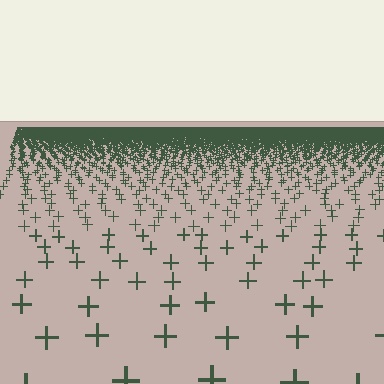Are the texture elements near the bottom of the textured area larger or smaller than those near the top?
Larger. Near the bottom, elements are closer to the viewer and appear at a bigger on-screen size.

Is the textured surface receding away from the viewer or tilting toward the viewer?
The surface is receding away from the viewer. Texture elements get smaller and denser toward the top.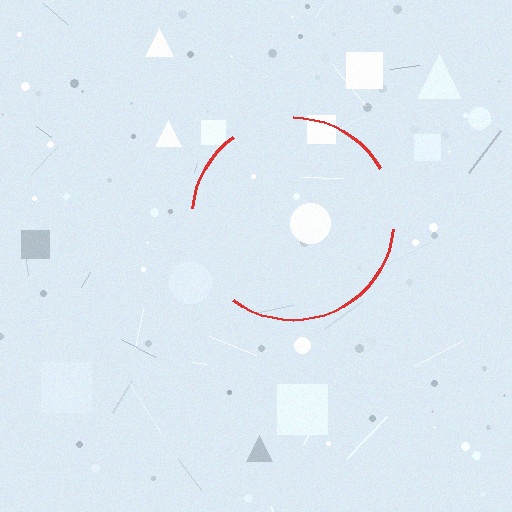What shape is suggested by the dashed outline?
The dashed outline suggests a circle.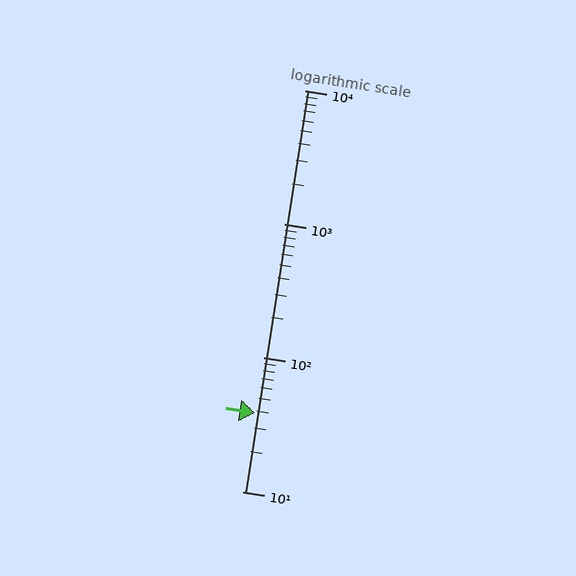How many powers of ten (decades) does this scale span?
The scale spans 3 decades, from 10 to 10000.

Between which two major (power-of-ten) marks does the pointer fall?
The pointer is between 10 and 100.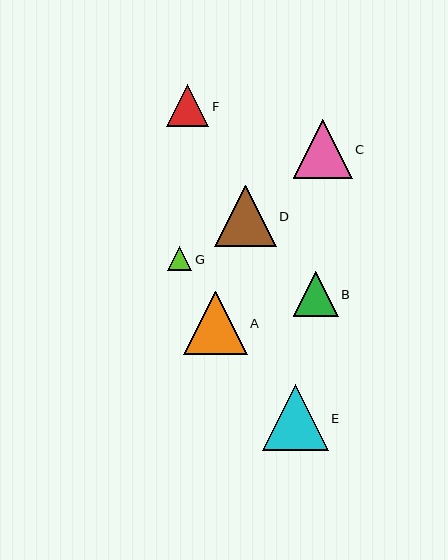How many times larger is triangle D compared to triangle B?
Triangle D is approximately 1.4 times the size of triangle B.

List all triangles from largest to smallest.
From largest to smallest: E, A, D, C, B, F, G.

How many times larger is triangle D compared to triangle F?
Triangle D is approximately 1.5 times the size of triangle F.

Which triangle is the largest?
Triangle E is the largest with a size of approximately 66 pixels.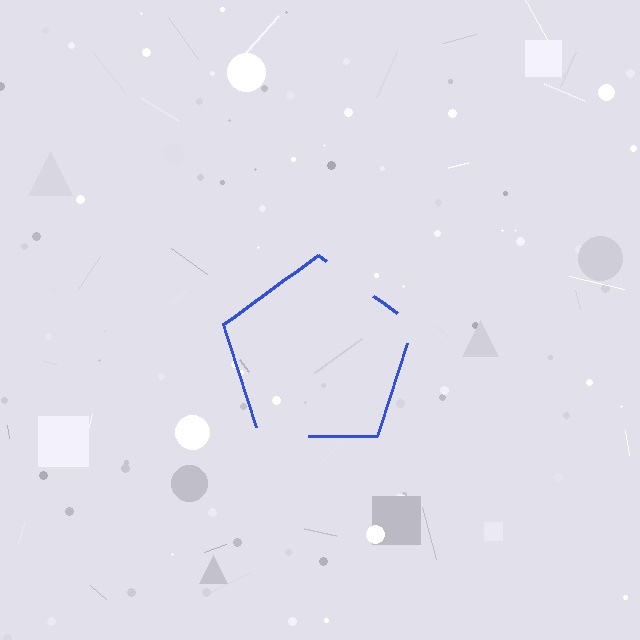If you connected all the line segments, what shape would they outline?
They would outline a pentagon.